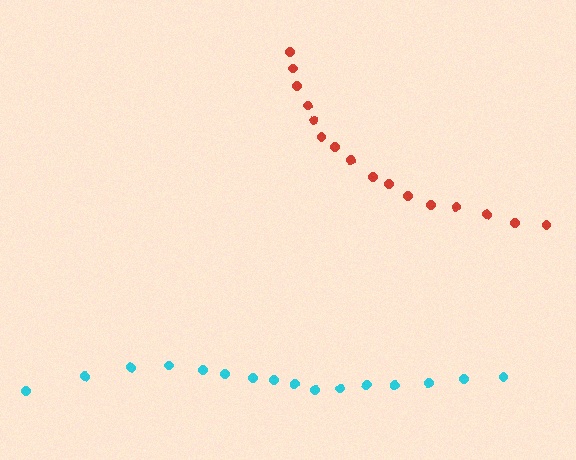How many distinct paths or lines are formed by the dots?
There are 2 distinct paths.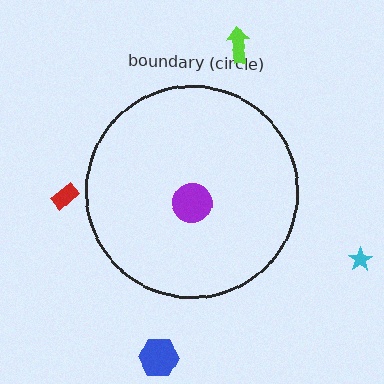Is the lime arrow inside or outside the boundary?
Outside.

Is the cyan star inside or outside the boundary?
Outside.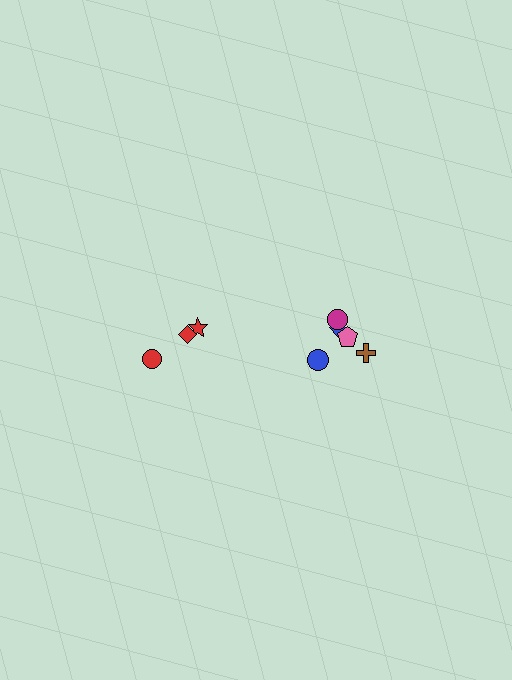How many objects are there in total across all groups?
There are 8 objects.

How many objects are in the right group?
There are 5 objects.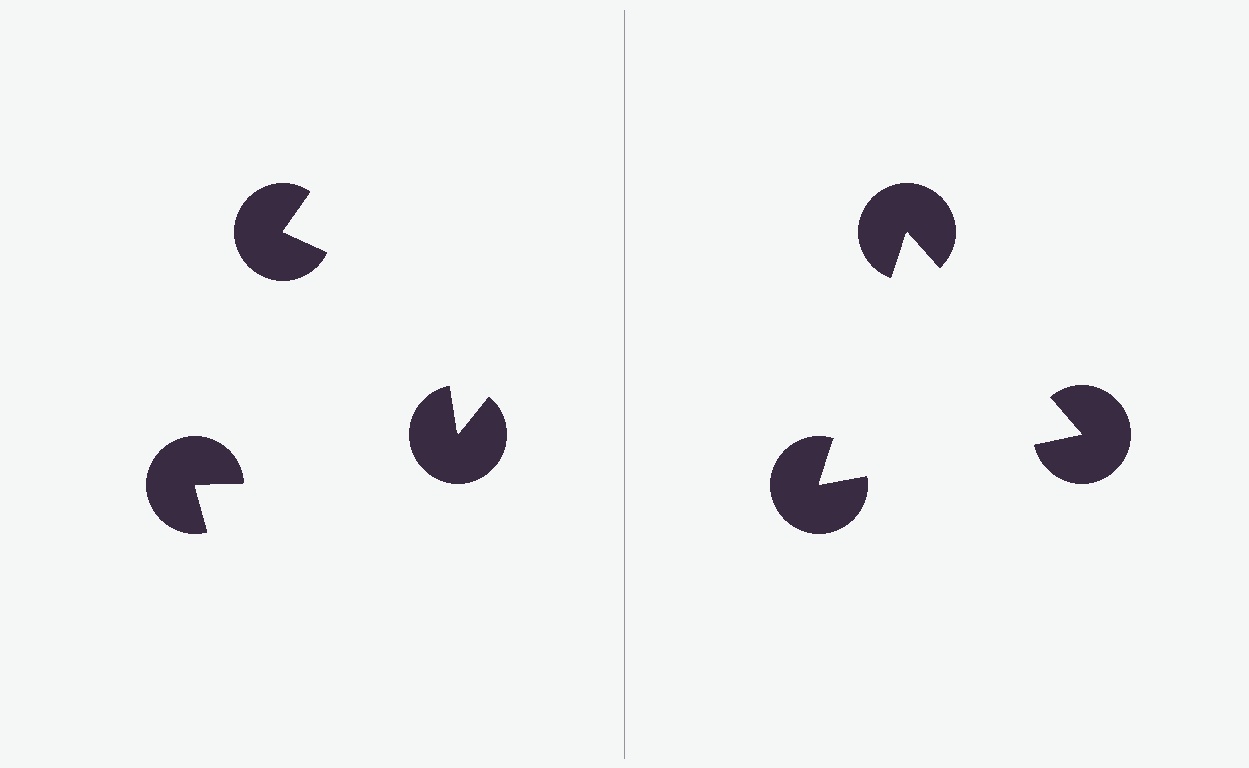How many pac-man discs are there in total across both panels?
6 — 3 on each side.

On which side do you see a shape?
An illusory triangle appears on the right side. On the left side the wedge cuts are rotated, so no coherent shape forms.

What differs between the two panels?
The pac-man discs are positioned identically on both sides; only the wedge orientations differ. On the right they align to a triangle; on the left they are misaligned.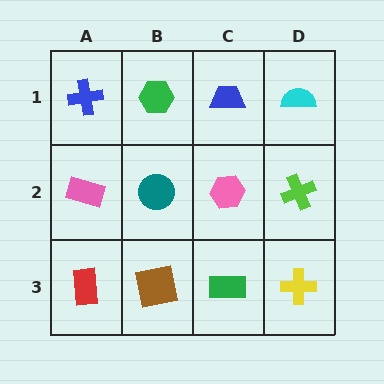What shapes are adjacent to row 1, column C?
A pink hexagon (row 2, column C), a green hexagon (row 1, column B), a cyan semicircle (row 1, column D).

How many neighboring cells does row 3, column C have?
3.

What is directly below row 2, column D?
A yellow cross.